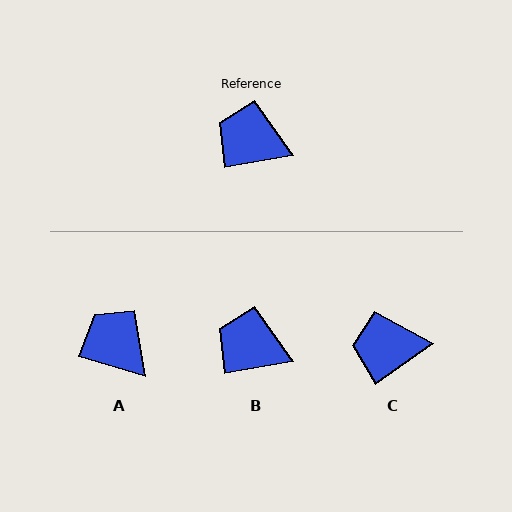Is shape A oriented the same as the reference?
No, it is off by about 26 degrees.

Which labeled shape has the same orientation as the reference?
B.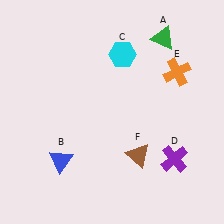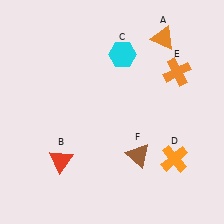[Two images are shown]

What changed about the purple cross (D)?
In Image 1, D is purple. In Image 2, it changed to orange.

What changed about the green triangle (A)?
In Image 1, A is green. In Image 2, it changed to orange.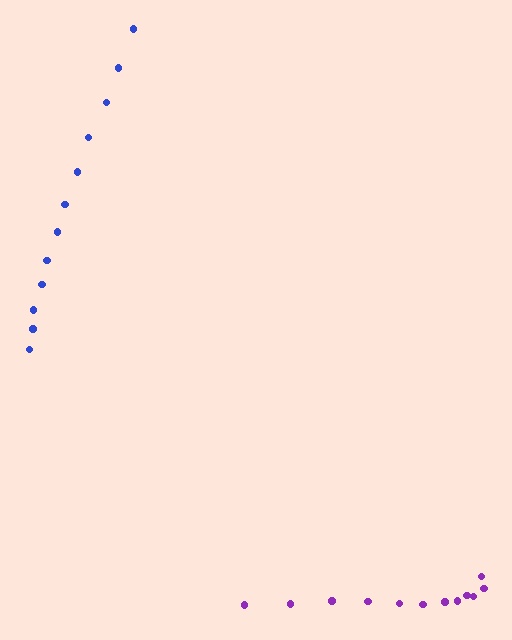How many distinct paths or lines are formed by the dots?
There are 2 distinct paths.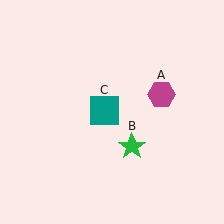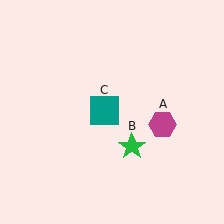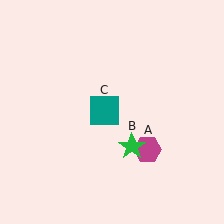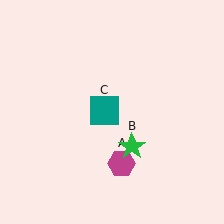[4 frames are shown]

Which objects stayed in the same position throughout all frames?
Green star (object B) and teal square (object C) remained stationary.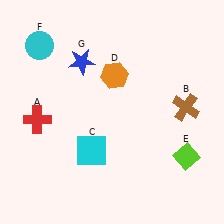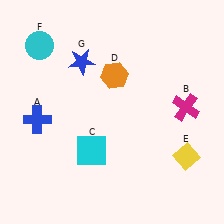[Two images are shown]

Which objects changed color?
A changed from red to blue. B changed from brown to magenta. E changed from lime to yellow.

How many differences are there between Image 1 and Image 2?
There are 3 differences between the two images.